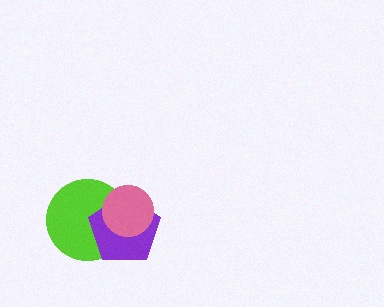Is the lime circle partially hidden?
Yes, it is partially covered by another shape.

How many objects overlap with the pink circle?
2 objects overlap with the pink circle.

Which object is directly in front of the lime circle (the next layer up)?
The purple pentagon is directly in front of the lime circle.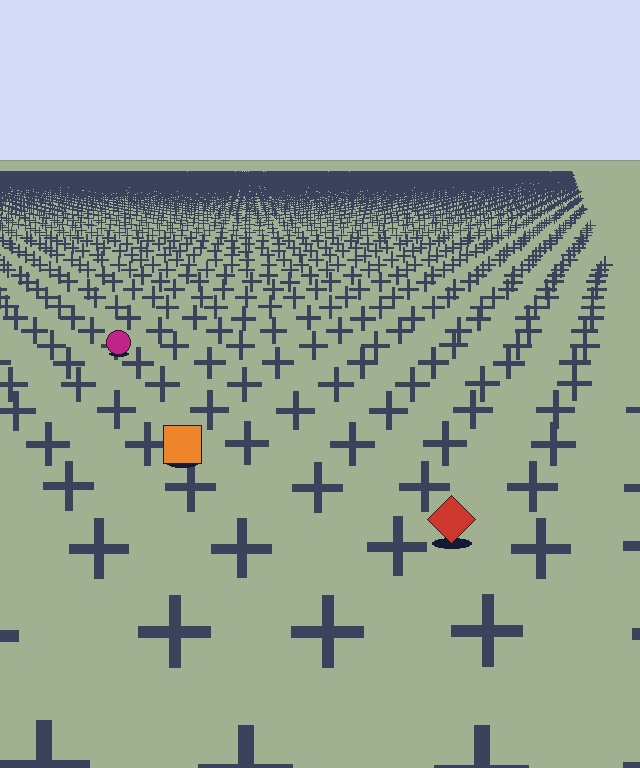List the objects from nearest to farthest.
From nearest to farthest: the red diamond, the orange square, the magenta circle.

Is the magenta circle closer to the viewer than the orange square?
No. The orange square is closer — you can tell from the texture gradient: the ground texture is coarser near it.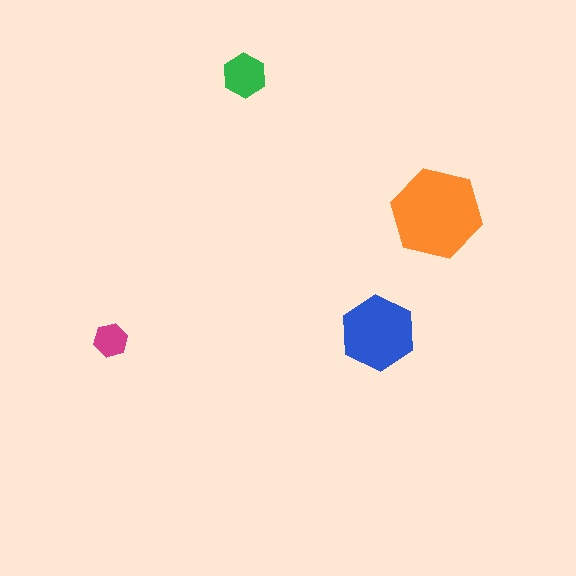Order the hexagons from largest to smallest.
the orange one, the blue one, the green one, the magenta one.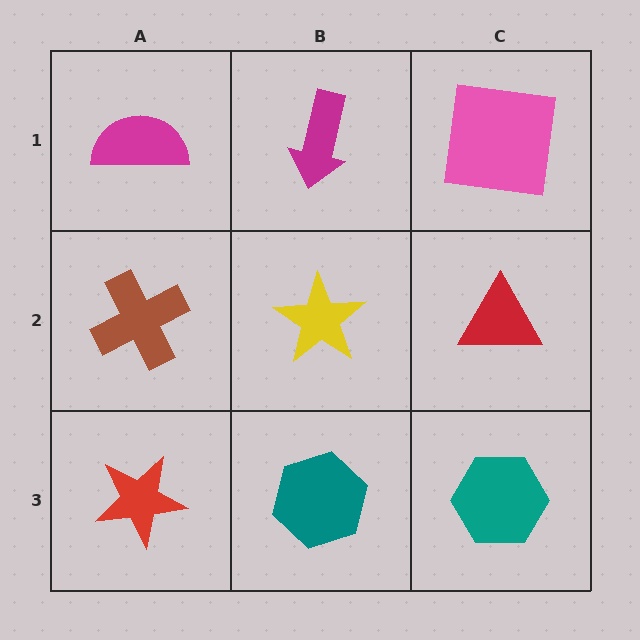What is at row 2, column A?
A brown cross.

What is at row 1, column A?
A magenta semicircle.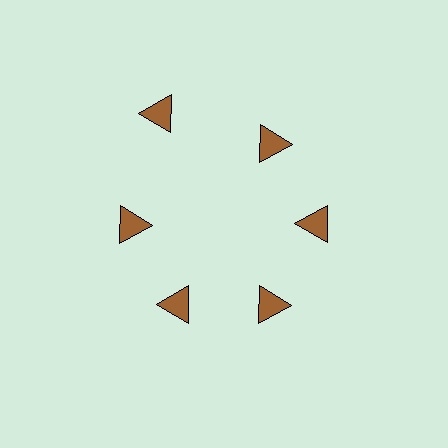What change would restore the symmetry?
The symmetry would be restored by moving it inward, back onto the ring so that all 6 triangles sit at equal angles and equal distance from the center.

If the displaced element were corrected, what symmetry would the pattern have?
It would have 6-fold rotational symmetry — the pattern would map onto itself every 60 degrees.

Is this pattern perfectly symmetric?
No. The 6 brown triangles are arranged in a ring, but one element near the 11 o'clock position is pushed outward from the center, breaking the 6-fold rotational symmetry.